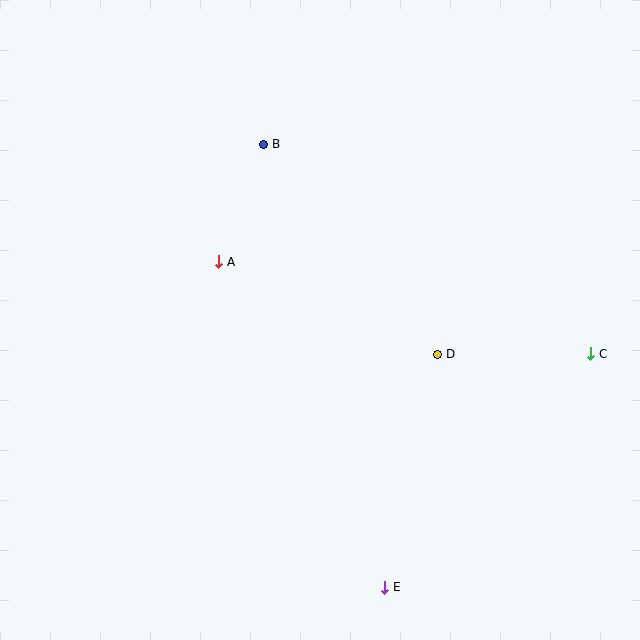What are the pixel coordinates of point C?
Point C is at (591, 354).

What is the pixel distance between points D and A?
The distance between D and A is 238 pixels.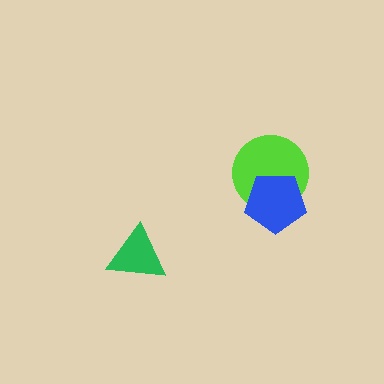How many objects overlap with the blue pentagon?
1 object overlaps with the blue pentagon.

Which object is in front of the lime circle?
The blue pentagon is in front of the lime circle.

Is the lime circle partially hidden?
Yes, it is partially covered by another shape.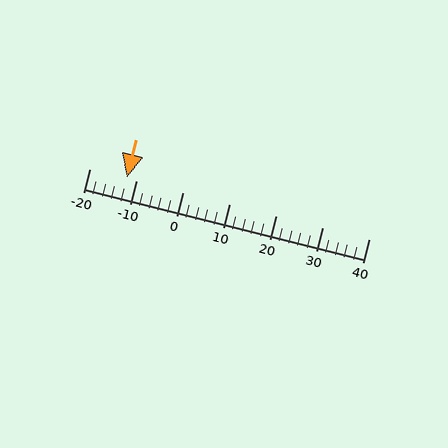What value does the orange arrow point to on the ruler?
The orange arrow points to approximately -12.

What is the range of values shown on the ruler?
The ruler shows values from -20 to 40.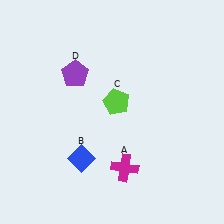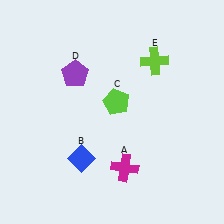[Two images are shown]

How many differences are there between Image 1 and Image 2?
There is 1 difference between the two images.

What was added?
A lime cross (E) was added in Image 2.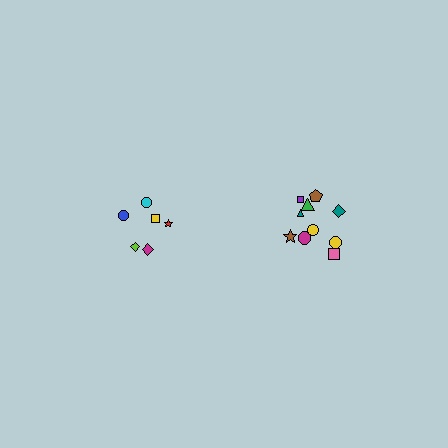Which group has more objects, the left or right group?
The right group.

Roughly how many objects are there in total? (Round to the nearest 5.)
Roughly 15 objects in total.